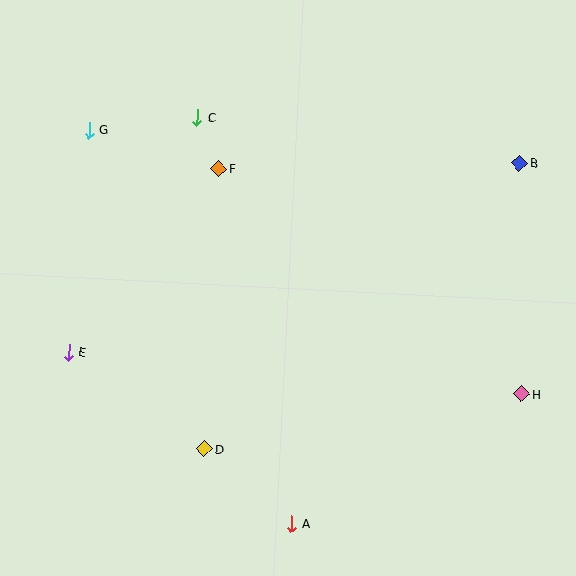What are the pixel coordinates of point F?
Point F is at (219, 169).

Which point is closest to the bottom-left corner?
Point E is closest to the bottom-left corner.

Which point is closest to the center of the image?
Point F at (219, 169) is closest to the center.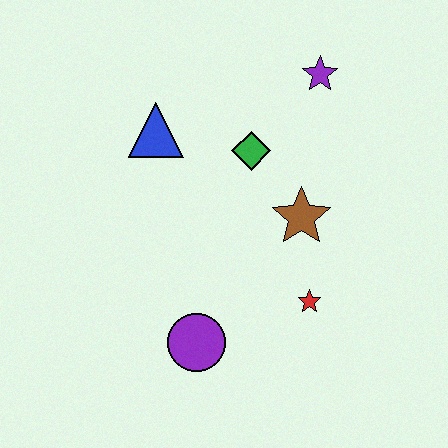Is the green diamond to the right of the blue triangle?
Yes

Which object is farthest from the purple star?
The purple circle is farthest from the purple star.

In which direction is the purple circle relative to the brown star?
The purple circle is below the brown star.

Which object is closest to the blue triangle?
The green diamond is closest to the blue triangle.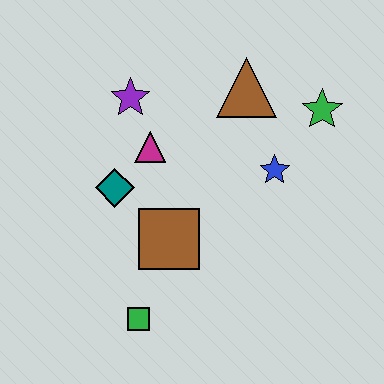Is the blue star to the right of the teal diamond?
Yes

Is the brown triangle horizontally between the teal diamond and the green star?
Yes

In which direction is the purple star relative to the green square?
The purple star is above the green square.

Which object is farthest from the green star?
The green square is farthest from the green star.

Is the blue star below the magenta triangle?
Yes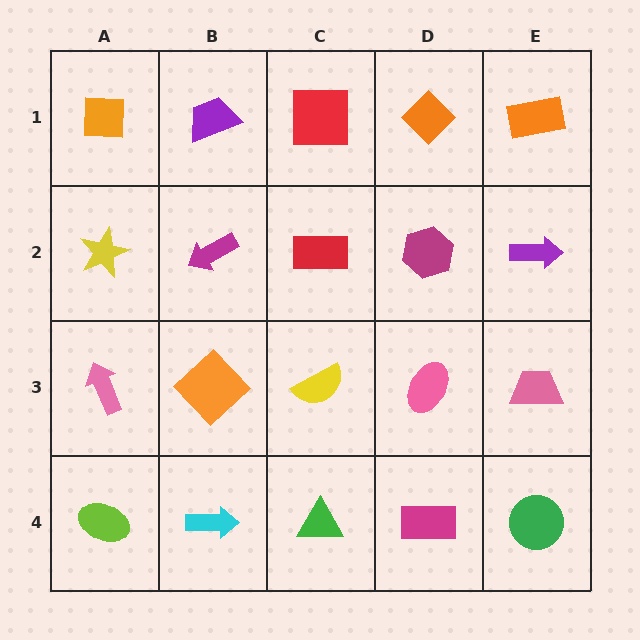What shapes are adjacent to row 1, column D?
A magenta hexagon (row 2, column D), a red square (row 1, column C), an orange rectangle (row 1, column E).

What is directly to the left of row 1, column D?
A red square.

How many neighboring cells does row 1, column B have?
3.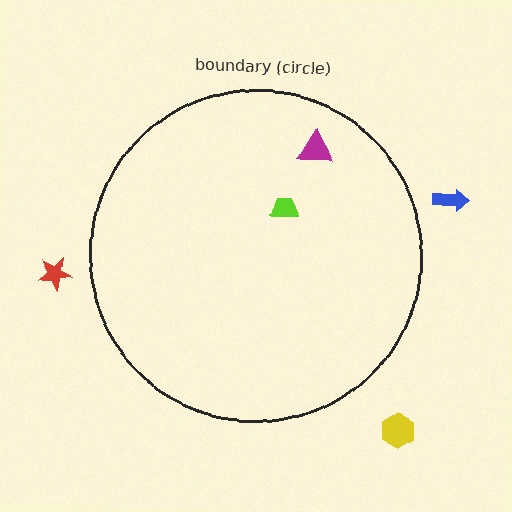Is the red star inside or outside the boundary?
Outside.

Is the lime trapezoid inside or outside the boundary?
Inside.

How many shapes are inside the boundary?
2 inside, 3 outside.